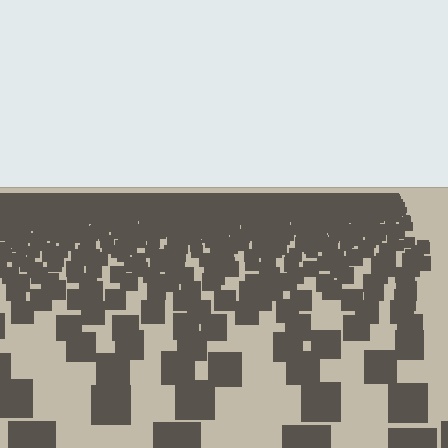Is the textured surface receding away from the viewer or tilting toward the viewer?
The surface is receding away from the viewer. Texture elements get smaller and denser toward the top.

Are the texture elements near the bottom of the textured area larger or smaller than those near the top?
Larger. Near the bottom, elements are closer to the viewer and appear at a bigger on-screen size.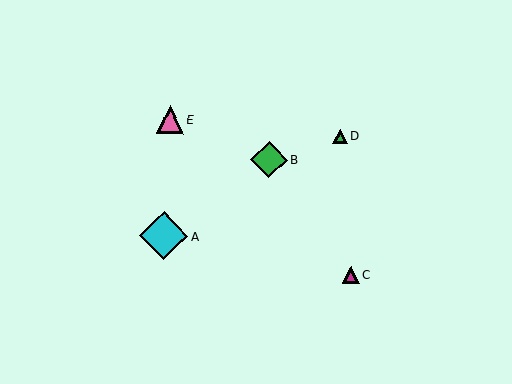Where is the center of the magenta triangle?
The center of the magenta triangle is at (351, 275).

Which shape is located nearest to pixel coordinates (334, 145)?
The green triangle (labeled D) at (340, 136) is nearest to that location.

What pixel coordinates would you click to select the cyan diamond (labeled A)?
Click at (164, 236) to select the cyan diamond A.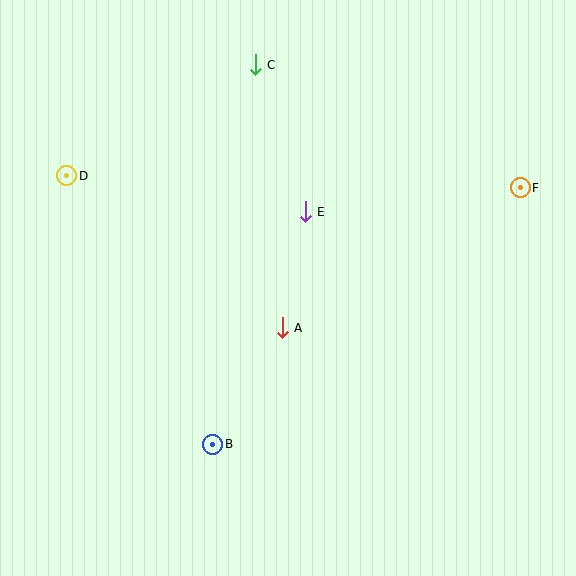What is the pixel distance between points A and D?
The distance between A and D is 264 pixels.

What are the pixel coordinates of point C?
Point C is at (255, 65).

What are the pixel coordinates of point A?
Point A is at (282, 328).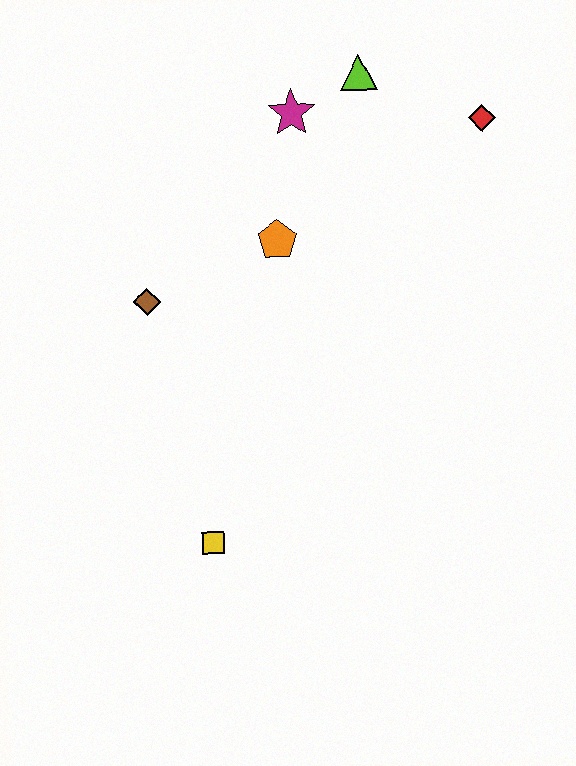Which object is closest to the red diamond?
The lime triangle is closest to the red diamond.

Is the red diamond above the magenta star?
No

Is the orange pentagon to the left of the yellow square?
No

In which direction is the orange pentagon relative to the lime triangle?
The orange pentagon is below the lime triangle.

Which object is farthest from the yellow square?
The red diamond is farthest from the yellow square.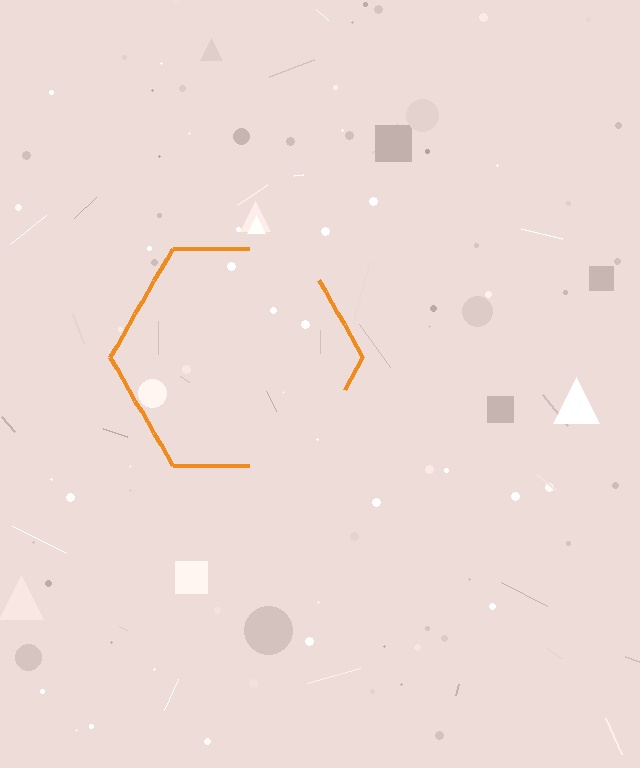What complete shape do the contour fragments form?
The contour fragments form a hexagon.